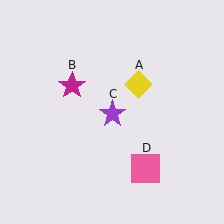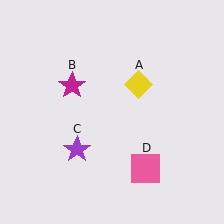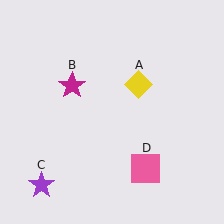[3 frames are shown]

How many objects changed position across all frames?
1 object changed position: purple star (object C).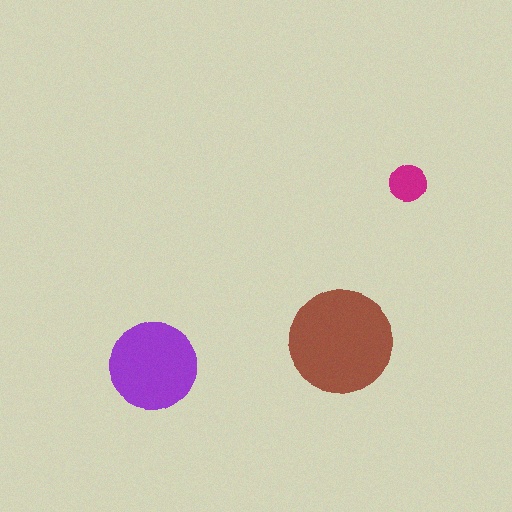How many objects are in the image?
There are 3 objects in the image.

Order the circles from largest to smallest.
the brown one, the purple one, the magenta one.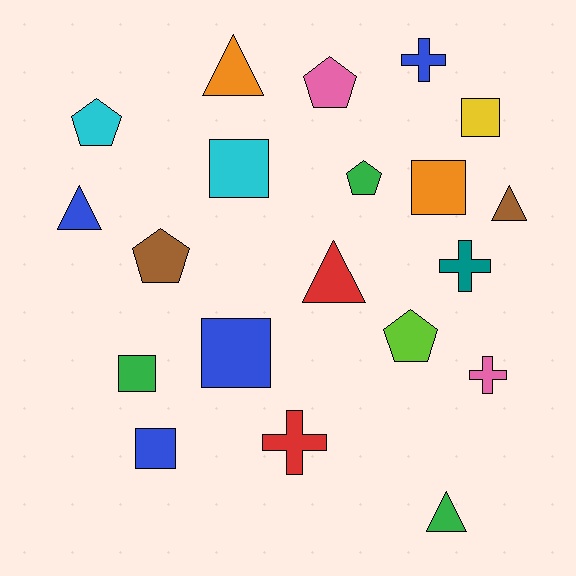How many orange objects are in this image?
There are 2 orange objects.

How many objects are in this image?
There are 20 objects.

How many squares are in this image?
There are 6 squares.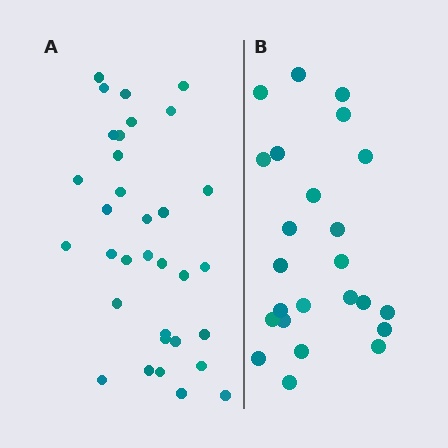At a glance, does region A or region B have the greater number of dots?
Region A (the left region) has more dots.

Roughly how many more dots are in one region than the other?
Region A has roughly 8 or so more dots than region B.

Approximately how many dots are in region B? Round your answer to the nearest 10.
About 20 dots. (The exact count is 24, which rounds to 20.)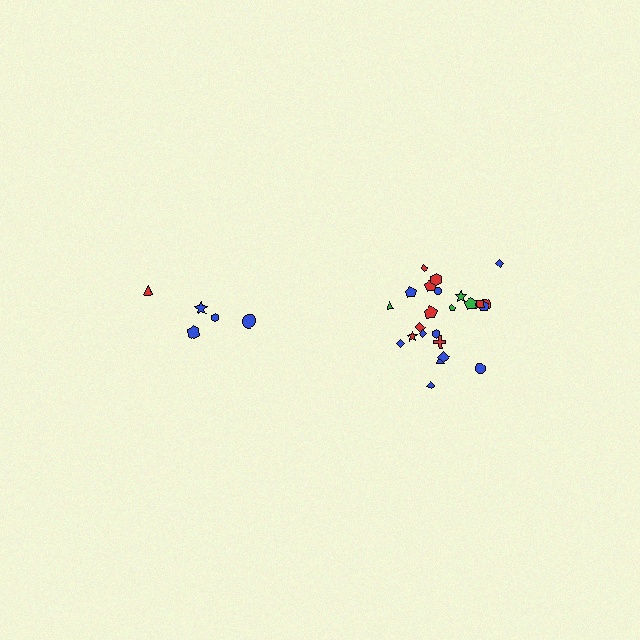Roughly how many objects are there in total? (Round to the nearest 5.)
Roughly 30 objects in total.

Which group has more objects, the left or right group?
The right group.